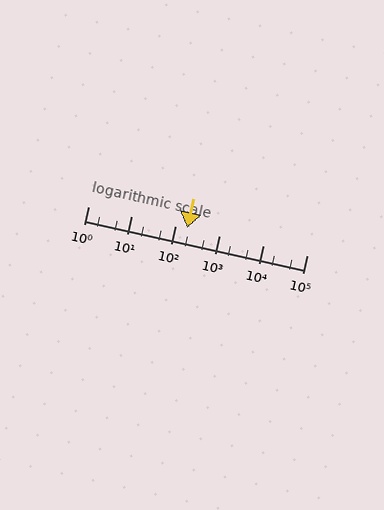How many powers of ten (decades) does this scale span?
The scale spans 5 decades, from 1 to 100000.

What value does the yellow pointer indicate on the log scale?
The pointer indicates approximately 180.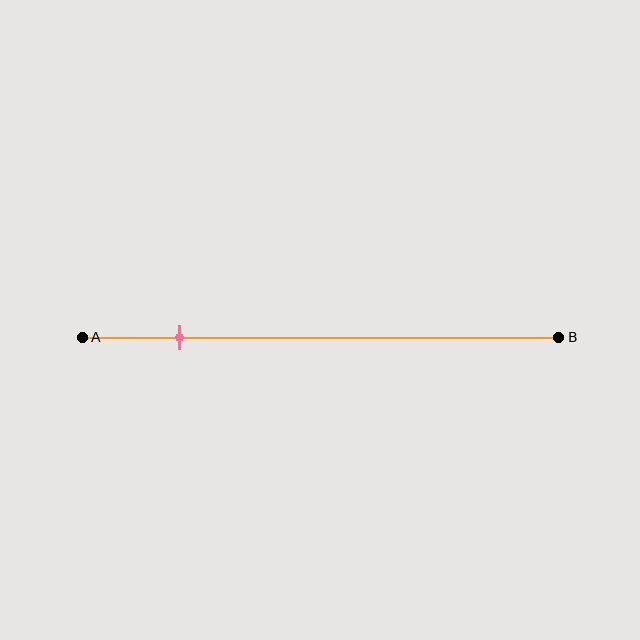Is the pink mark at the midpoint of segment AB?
No, the mark is at about 20% from A, not at the 50% midpoint.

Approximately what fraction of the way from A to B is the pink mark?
The pink mark is approximately 20% of the way from A to B.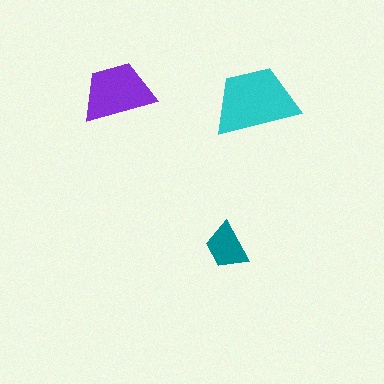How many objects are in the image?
There are 3 objects in the image.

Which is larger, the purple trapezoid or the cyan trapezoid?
The cyan one.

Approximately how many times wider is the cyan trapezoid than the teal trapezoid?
About 2 times wider.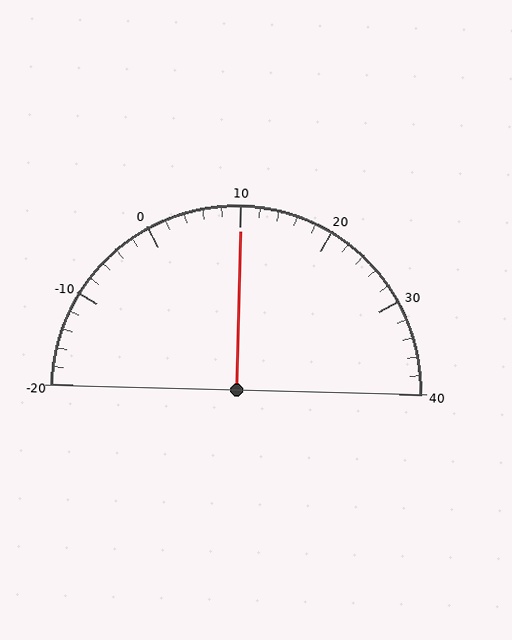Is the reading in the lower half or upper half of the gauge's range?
The reading is in the upper half of the range (-20 to 40).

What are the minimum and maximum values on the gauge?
The gauge ranges from -20 to 40.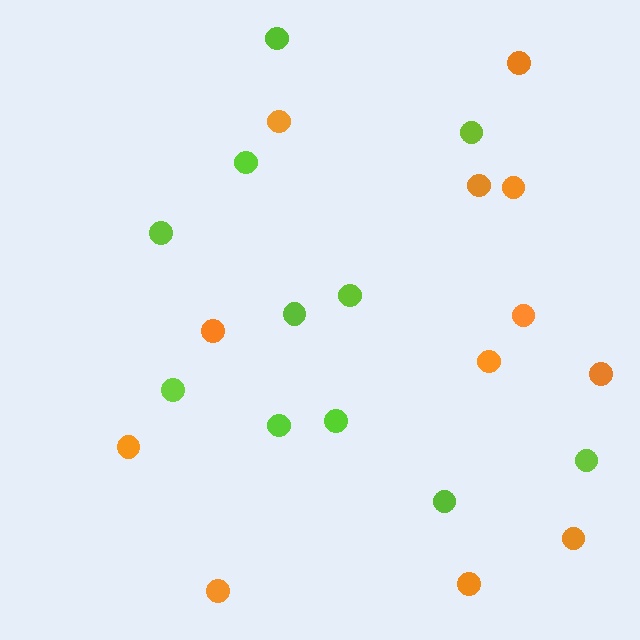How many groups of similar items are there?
There are 2 groups: one group of orange circles (12) and one group of lime circles (11).